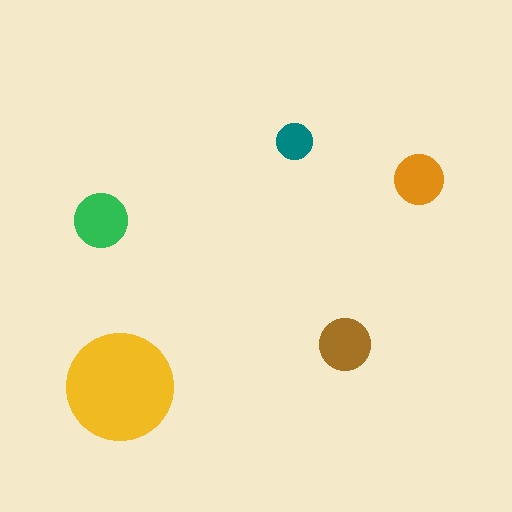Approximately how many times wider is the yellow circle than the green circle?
About 2 times wider.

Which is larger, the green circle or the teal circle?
The green one.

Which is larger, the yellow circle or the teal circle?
The yellow one.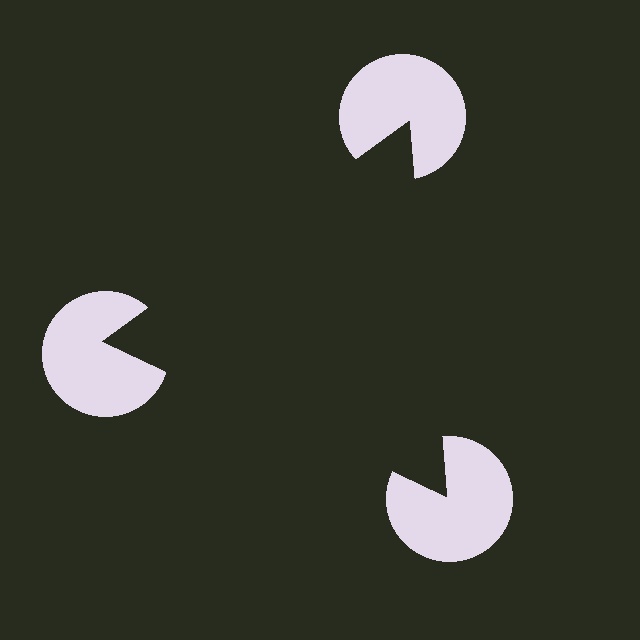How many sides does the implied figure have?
3 sides.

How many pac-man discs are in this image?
There are 3 — one at each vertex of the illusory triangle.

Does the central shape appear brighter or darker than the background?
It typically appears slightly darker than the background, even though no actual brightness change is drawn.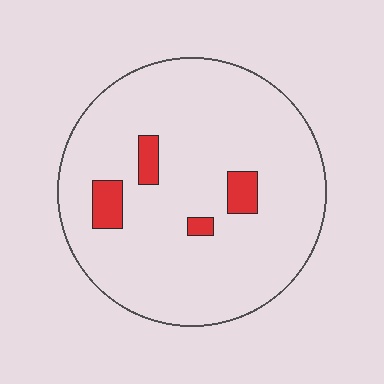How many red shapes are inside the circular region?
4.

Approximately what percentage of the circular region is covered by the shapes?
Approximately 10%.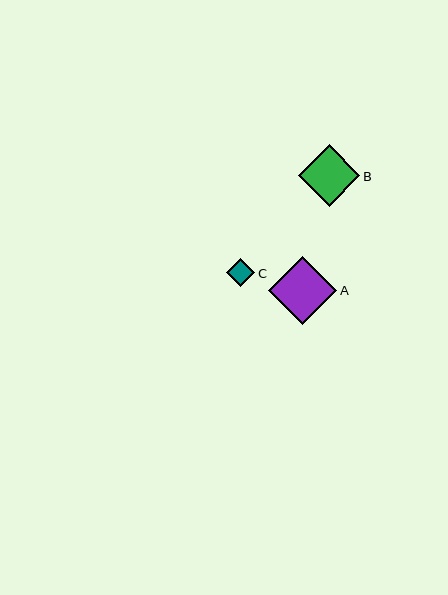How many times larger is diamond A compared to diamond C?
Diamond A is approximately 2.4 times the size of diamond C.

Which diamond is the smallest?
Diamond C is the smallest with a size of approximately 28 pixels.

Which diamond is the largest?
Diamond A is the largest with a size of approximately 69 pixels.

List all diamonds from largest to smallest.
From largest to smallest: A, B, C.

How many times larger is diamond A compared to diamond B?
Diamond A is approximately 1.1 times the size of diamond B.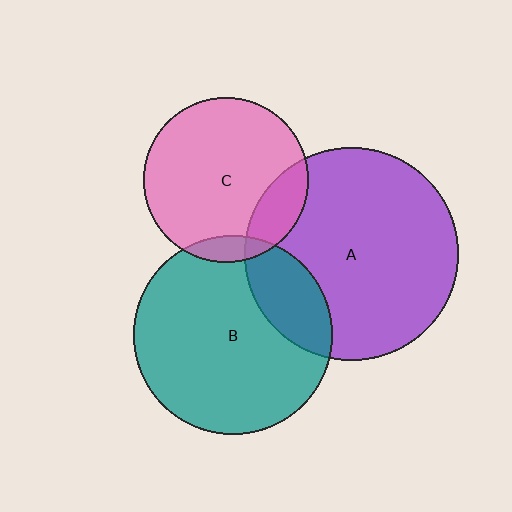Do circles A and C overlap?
Yes.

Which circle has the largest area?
Circle A (purple).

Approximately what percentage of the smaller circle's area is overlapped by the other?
Approximately 15%.